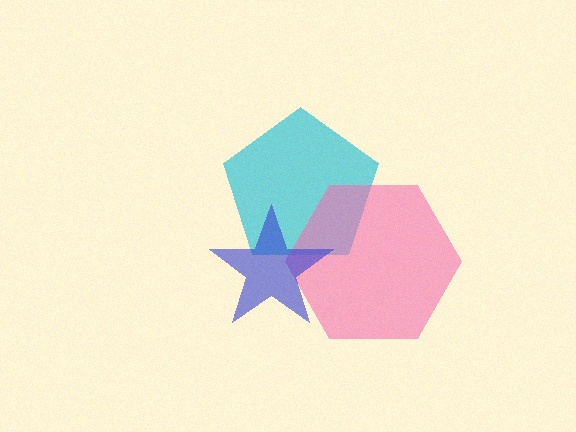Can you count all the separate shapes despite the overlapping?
Yes, there are 3 separate shapes.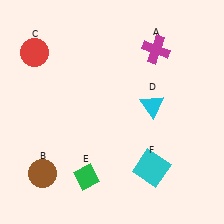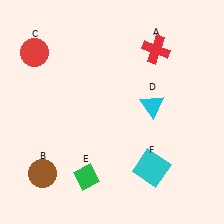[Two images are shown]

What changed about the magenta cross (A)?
In Image 1, A is magenta. In Image 2, it changed to red.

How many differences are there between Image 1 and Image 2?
There is 1 difference between the two images.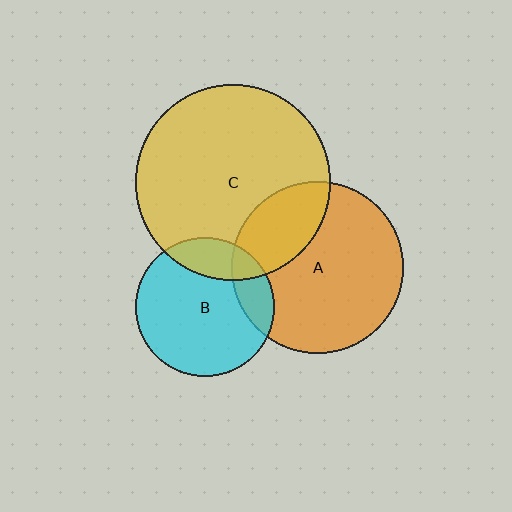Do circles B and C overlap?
Yes.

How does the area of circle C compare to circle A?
Approximately 1.3 times.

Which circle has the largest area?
Circle C (yellow).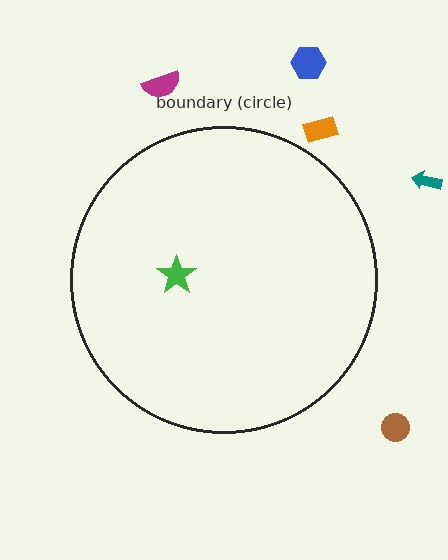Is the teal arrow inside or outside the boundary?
Outside.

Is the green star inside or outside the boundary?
Inside.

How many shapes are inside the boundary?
1 inside, 5 outside.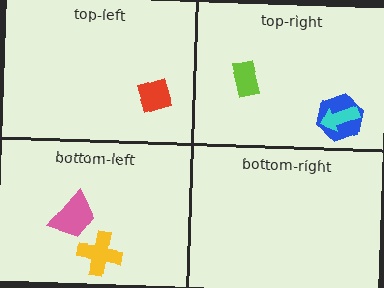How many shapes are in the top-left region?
1.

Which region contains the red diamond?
The top-left region.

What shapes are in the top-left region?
The red diamond.